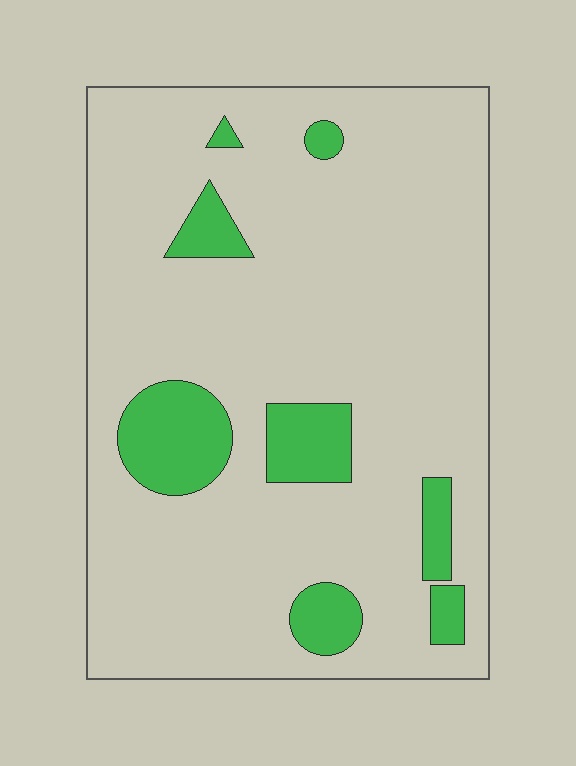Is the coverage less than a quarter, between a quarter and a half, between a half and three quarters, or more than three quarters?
Less than a quarter.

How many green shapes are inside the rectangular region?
8.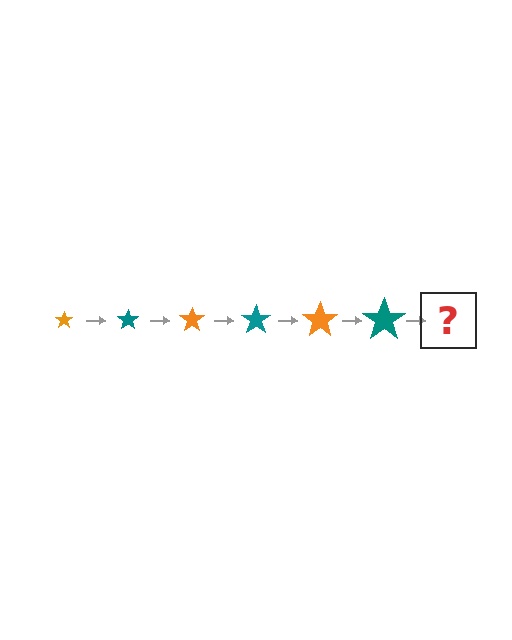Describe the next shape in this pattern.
It should be an orange star, larger than the previous one.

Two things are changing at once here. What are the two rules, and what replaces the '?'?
The two rules are that the star grows larger each step and the color cycles through orange and teal. The '?' should be an orange star, larger than the previous one.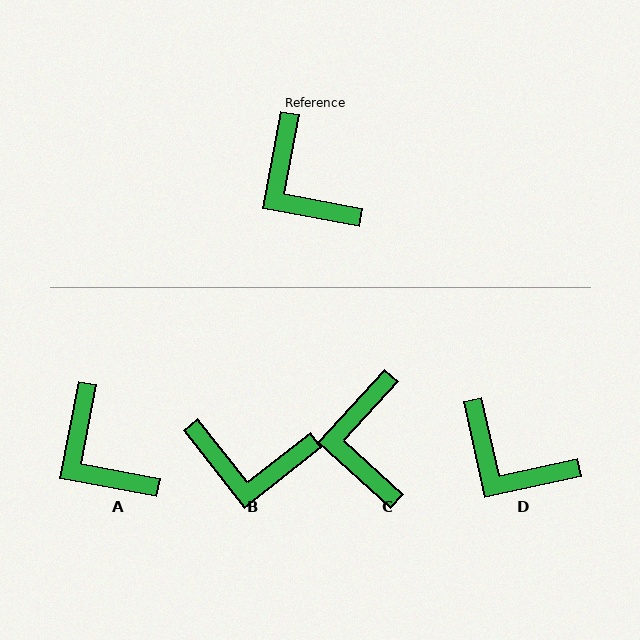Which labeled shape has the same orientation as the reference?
A.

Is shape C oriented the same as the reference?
No, it is off by about 31 degrees.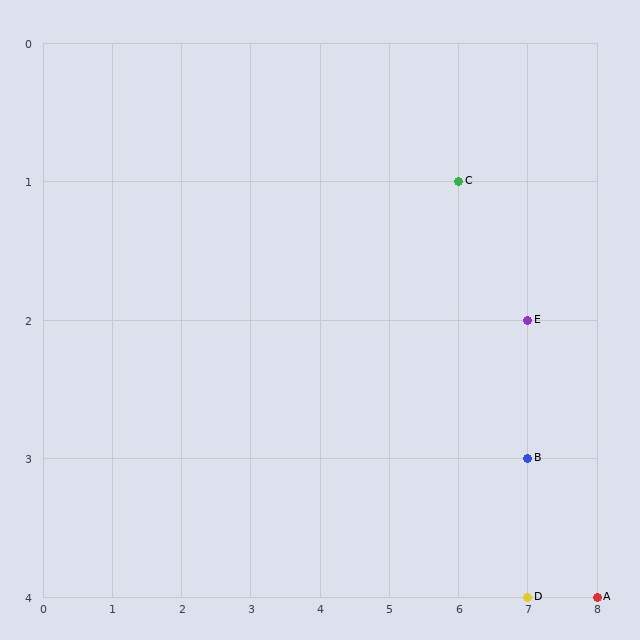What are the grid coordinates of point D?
Point D is at grid coordinates (7, 4).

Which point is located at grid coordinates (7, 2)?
Point E is at (7, 2).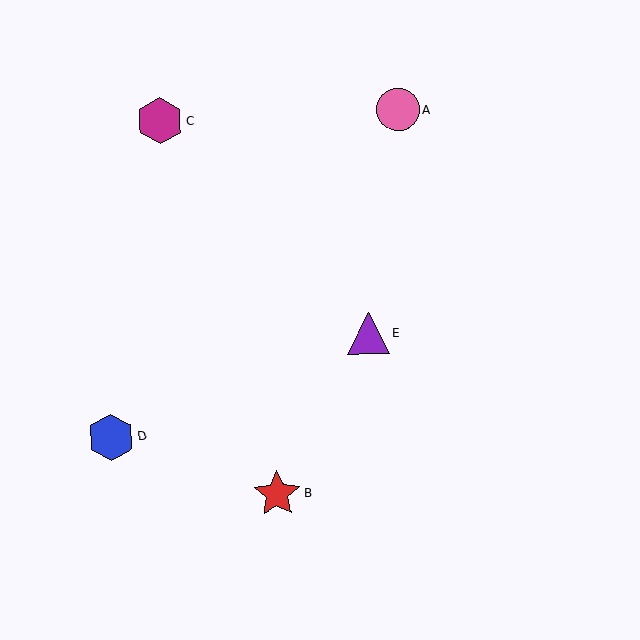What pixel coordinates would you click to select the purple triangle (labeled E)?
Click at (369, 333) to select the purple triangle E.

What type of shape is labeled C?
Shape C is a magenta hexagon.